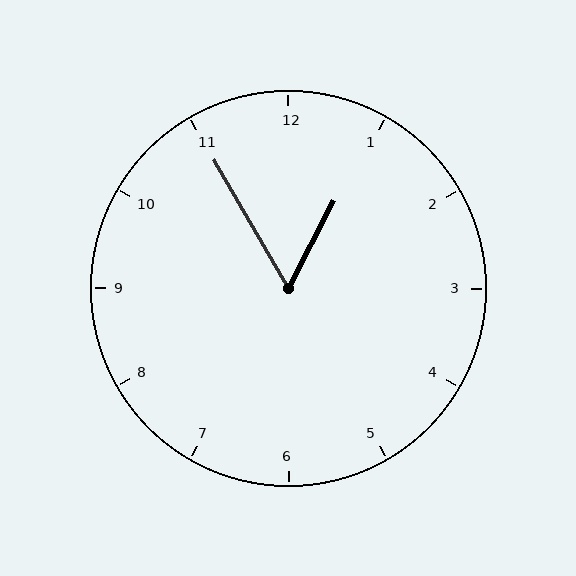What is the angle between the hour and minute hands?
Approximately 58 degrees.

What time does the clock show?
12:55.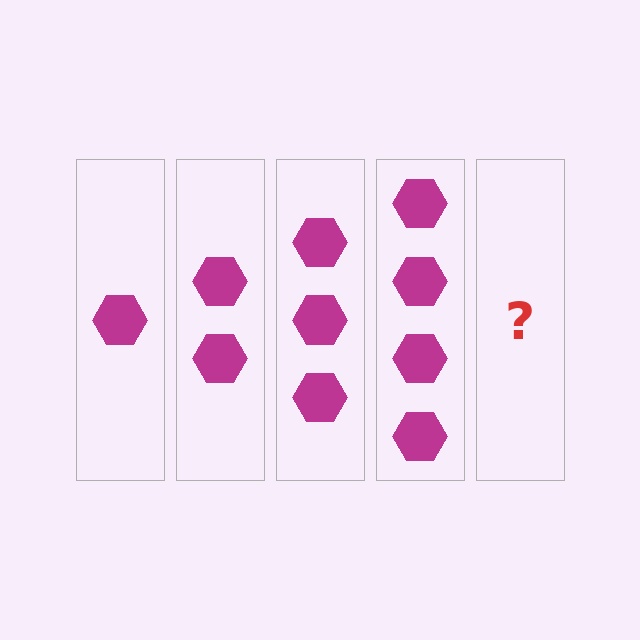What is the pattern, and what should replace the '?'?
The pattern is that each step adds one more hexagon. The '?' should be 5 hexagons.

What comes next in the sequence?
The next element should be 5 hexagons.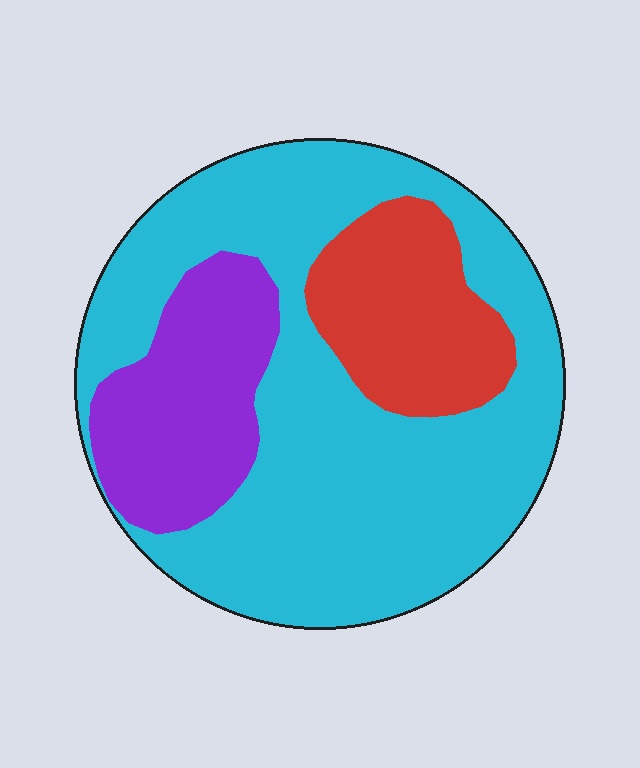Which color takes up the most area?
Cyan, at roughly 65%.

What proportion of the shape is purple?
Purple takes up less than a quarter of the shape.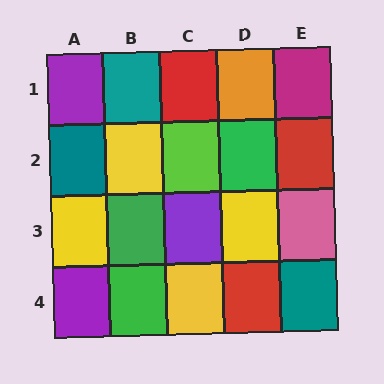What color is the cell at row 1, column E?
Magenta.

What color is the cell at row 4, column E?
Teal.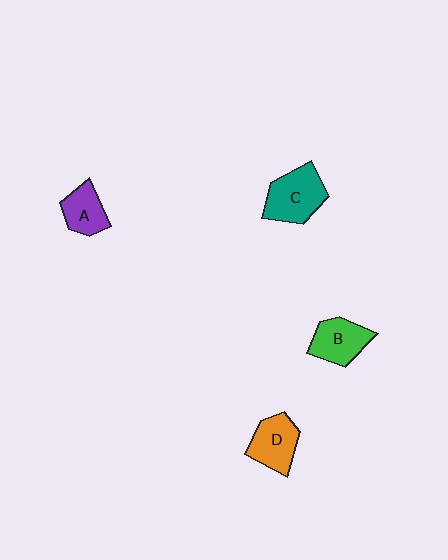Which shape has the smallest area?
Shape A (purple).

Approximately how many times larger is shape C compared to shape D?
Approximately 1.2 times.